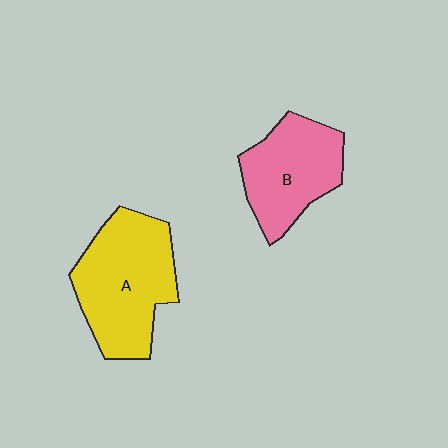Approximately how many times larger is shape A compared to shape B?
Approximately 1.3 times.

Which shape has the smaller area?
Shape B (pink).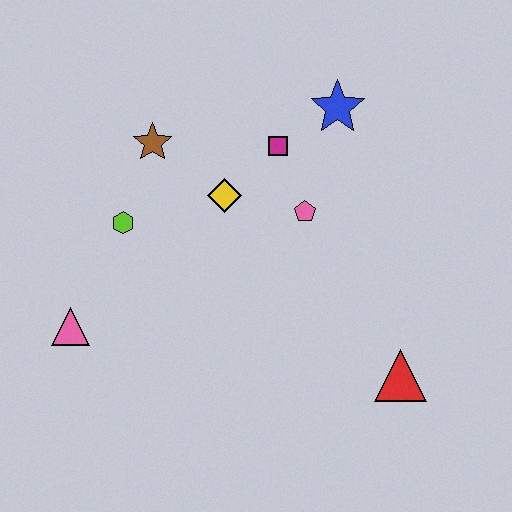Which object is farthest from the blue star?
The pink triangle is farthest from the blue star.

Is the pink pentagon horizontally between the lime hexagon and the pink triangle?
No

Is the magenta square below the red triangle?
No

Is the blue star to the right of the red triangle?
No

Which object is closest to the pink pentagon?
The magenta square is closest to the pink pentagon.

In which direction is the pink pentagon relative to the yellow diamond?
The pink pentagon is to the right of the yellow diamond.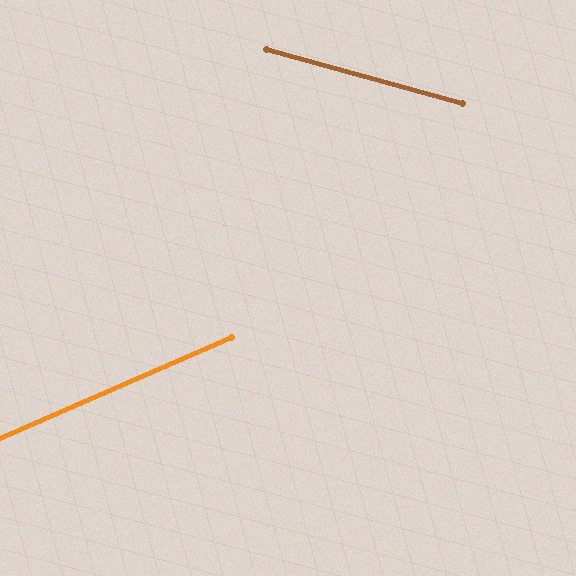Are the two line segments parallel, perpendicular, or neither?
Neither parallel nor perpendicular — they differ by about 39°.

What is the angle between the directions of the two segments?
Approximately 39 degrees.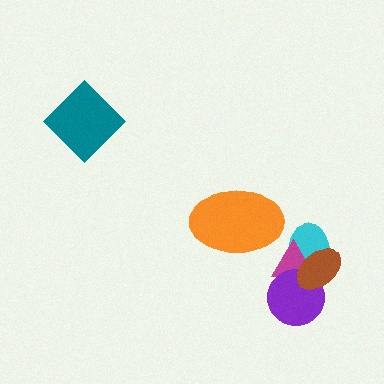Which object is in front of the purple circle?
The brown ellipse is in front of the purple circle.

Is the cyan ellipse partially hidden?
Yes, it is partially covered by another shape.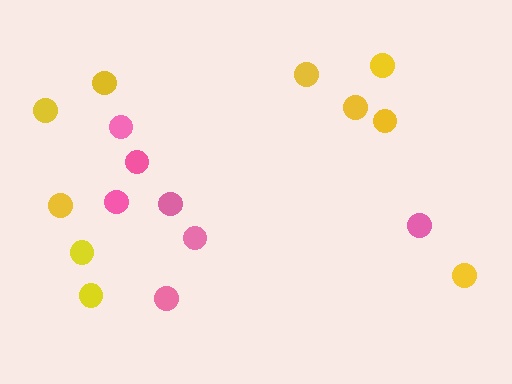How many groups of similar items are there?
There are 2 groups: one group of yellow circles (10) and one group of pink circles (7).